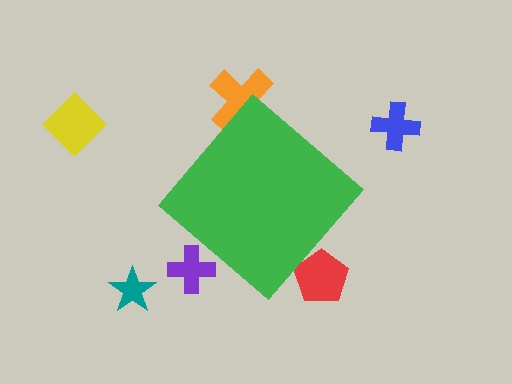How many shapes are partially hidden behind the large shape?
3 shapes are partially hidden.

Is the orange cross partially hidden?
Yes, the orange cross is partially hidden behind the green diamond.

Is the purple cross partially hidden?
Yes, the purple cross is partially hidden behind the green diamond.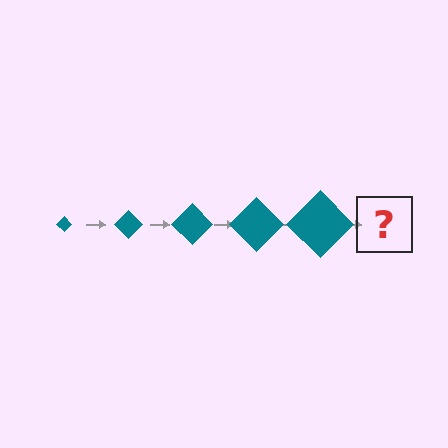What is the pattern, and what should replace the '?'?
The pattern is that the diamond gets progressively larger each step. The '?' should be a teal diamond, larger than the previous one.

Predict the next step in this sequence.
The next step is a teal diamond, larger than the previous one.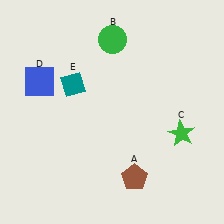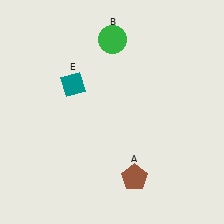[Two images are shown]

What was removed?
The blue square (D), the green star (C) were removed in Image 2.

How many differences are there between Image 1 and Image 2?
There are 2 differences between the two images.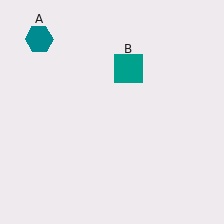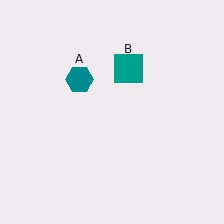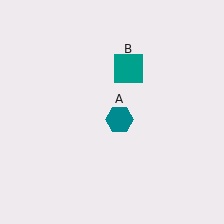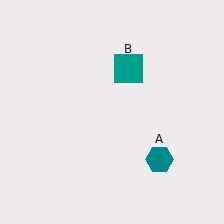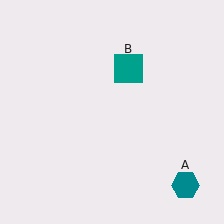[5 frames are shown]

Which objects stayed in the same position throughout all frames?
Teal square (object B) remained stationary.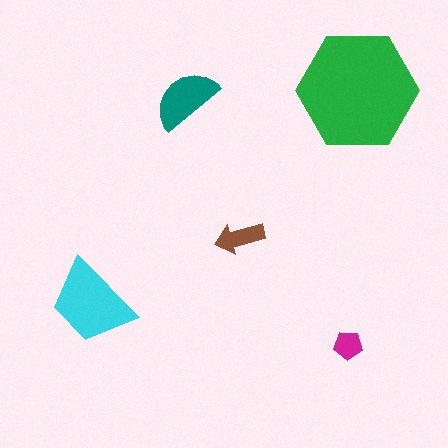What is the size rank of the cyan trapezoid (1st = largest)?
2nd.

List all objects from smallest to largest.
The magenta pentagon, the brown arrow, the teal semicircle, the cyan trapezoid, the green hexagon.